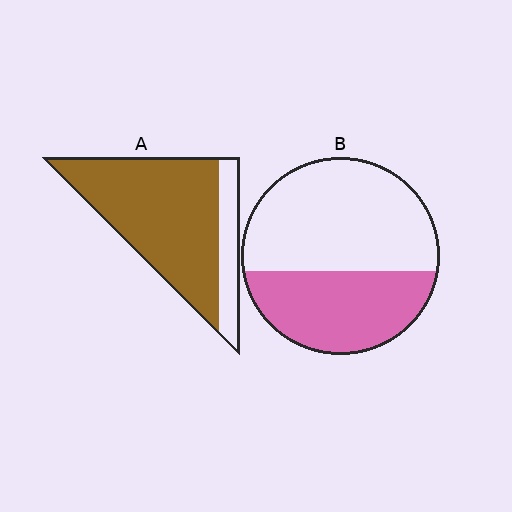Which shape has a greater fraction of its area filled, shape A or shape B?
Shape A.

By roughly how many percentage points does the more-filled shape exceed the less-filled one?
By roughly 40 percentage points (A over B).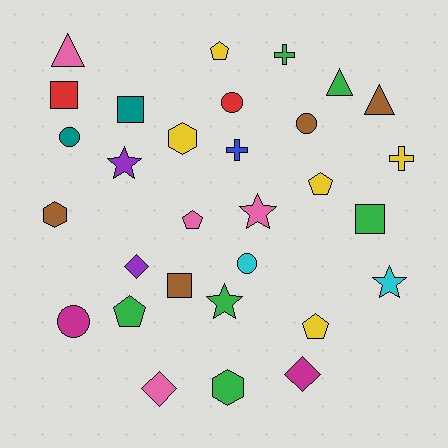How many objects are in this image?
There are 30 objects.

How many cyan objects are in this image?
There are 2 cyan objects.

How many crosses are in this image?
There are 3 crosses.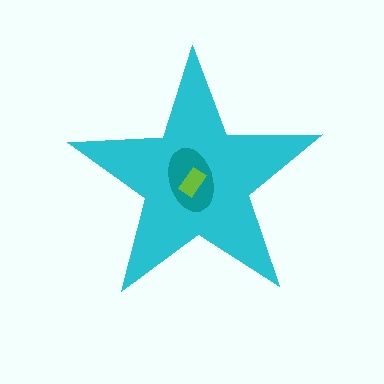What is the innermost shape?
The lime rectangle.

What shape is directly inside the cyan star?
The teal ellipse.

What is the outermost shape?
The cyan star.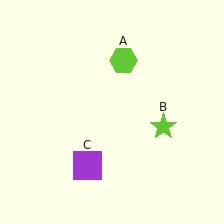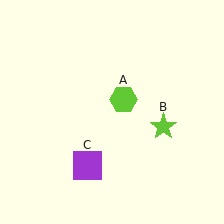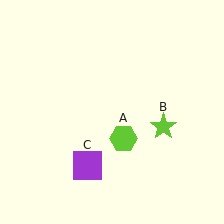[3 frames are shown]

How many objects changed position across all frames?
1 object changed position: lime hexagon (object A).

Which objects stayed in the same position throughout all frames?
Lime star (object B) and purple square (object C) remained stationary.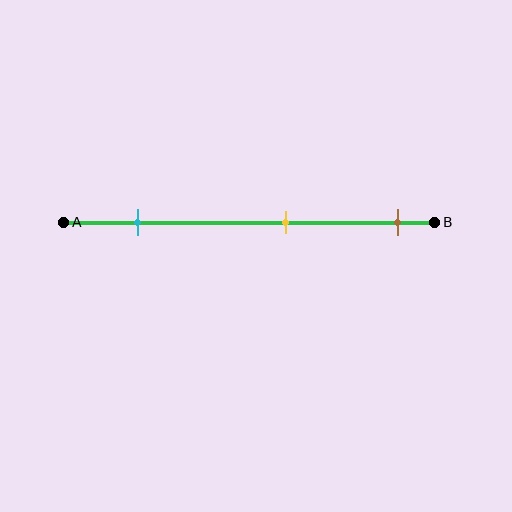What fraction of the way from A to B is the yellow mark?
The yellow mark is approximately 60% (0.6) of the way from A to B.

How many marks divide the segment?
There are 3 marks dividing the segment.